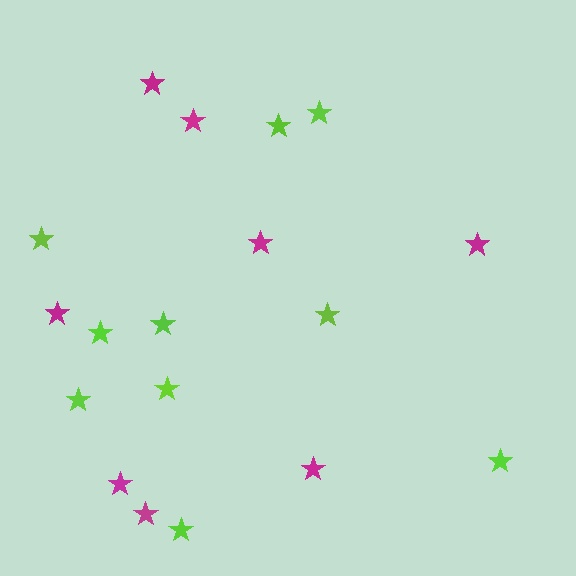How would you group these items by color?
There are 2 groups: one group of lime stars (10) and one group of magenta stars (8).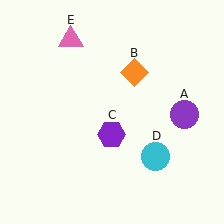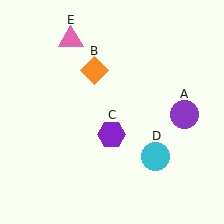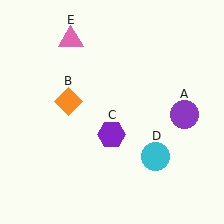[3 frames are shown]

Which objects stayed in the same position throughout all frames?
Purple circle (object A) and purple hexagon (object C) and cyan circle (object D) and pink triangle (object E) remained stationary.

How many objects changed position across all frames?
1 object changed position: orange diamond (object B).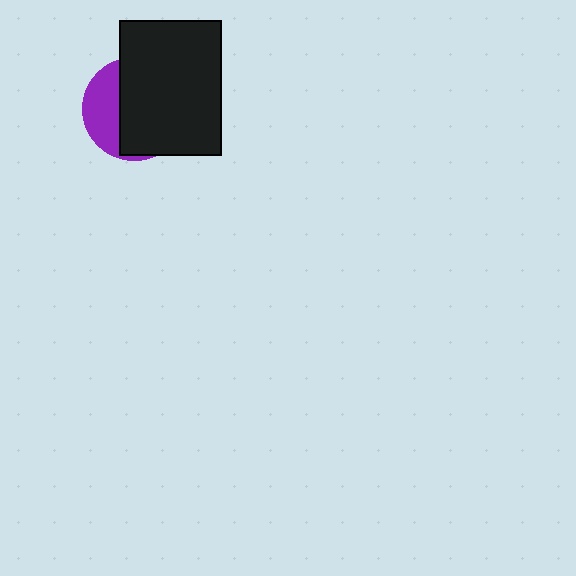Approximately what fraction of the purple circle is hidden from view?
Roughly 66% of the purple circle is hidden behind the black rectangle.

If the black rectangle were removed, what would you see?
You would see the complete purple circle.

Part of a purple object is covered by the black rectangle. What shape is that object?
It is a circle.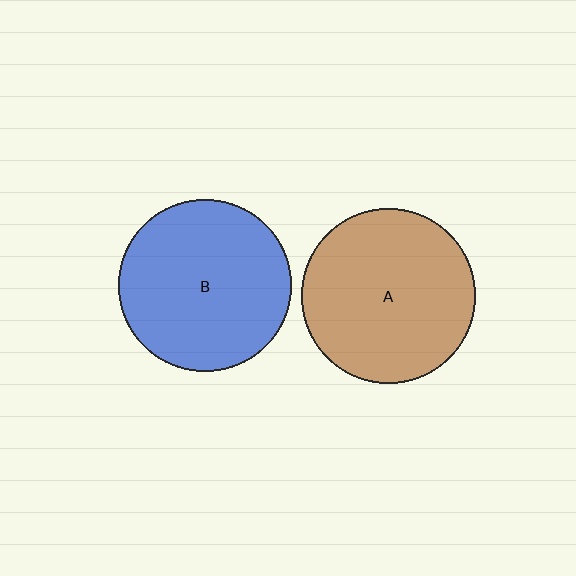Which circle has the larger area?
Circle A (brown).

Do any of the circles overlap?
No, none of the circles overlap.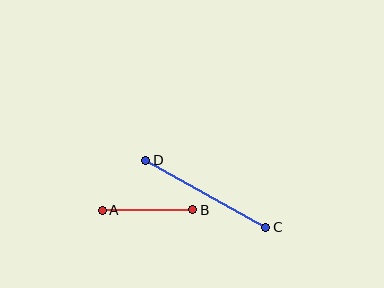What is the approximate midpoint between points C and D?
The midpoint is at approximately (206, 194) pixels.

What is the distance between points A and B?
The distance is approximately 90 pixels.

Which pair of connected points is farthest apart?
Points C and D are farthest apart.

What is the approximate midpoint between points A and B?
The midpoint is at approximately (148, 210) pixels.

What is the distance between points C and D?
The distance is approximately 137 pixels.